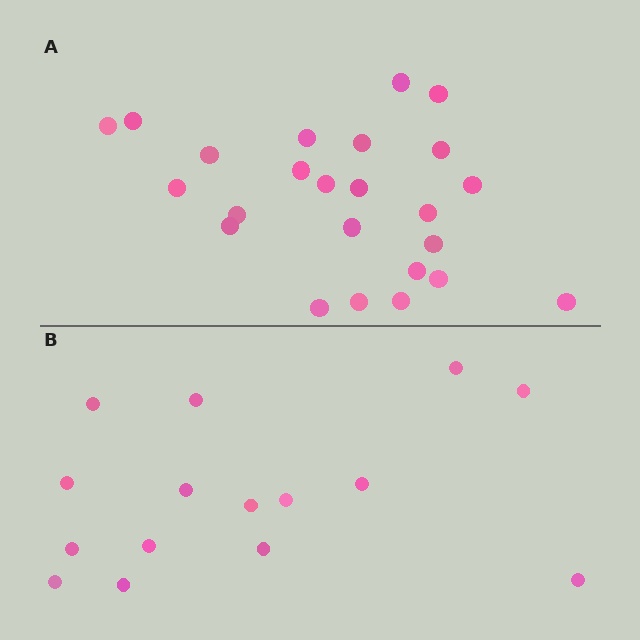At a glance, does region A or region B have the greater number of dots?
Region A (the top region) has more dots.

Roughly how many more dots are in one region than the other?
Region A has roughly 8 or so more dots than region B.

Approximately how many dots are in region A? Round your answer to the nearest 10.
About 20 dots. (The exact count is 24, which rounds to 20.)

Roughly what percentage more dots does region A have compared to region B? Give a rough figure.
About 60% more.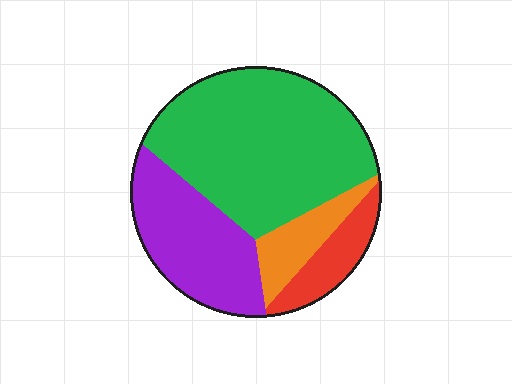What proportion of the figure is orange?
Orange takes up about one tenth (1/10) of the figure.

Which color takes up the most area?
Green, at roughly 55%.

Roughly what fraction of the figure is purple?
Purple takes up between a sixth and a third of the figure.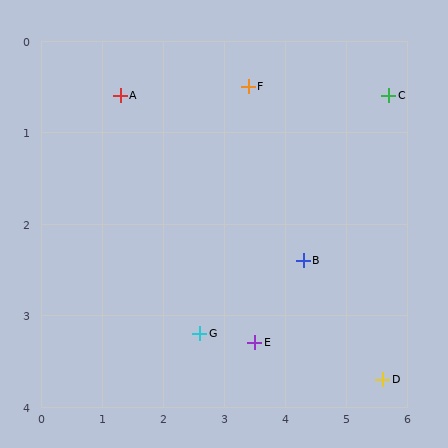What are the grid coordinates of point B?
Point B is at approximately (4.3, 2.4).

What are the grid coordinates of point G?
Point G is at approximately (2.6, 3.2).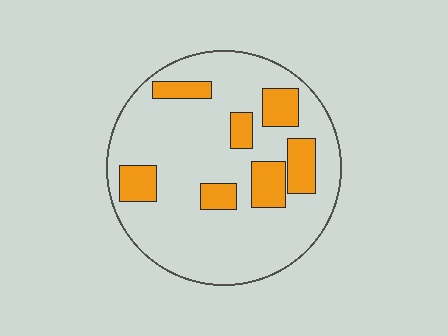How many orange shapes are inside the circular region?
7.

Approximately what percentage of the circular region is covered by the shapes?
Approximately 20%.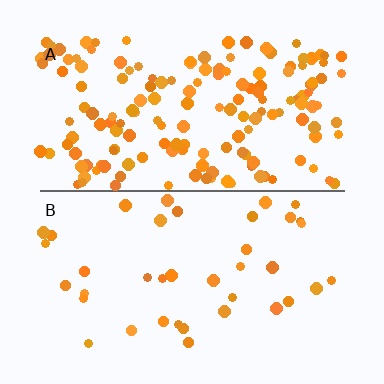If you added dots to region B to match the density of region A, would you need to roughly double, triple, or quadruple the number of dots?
Approximately quadruple.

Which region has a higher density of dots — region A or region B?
A (the top).